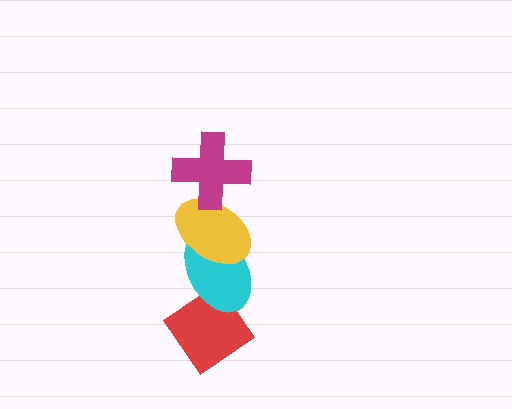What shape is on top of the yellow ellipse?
The magenta cross is on top of the yellow ellipse.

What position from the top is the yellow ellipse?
The yellow ellipse is 2nd from the top.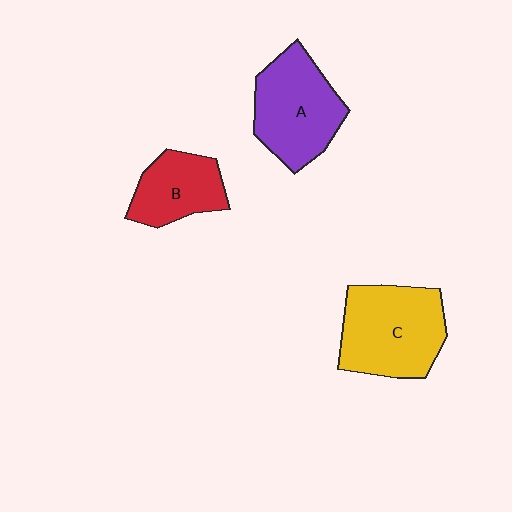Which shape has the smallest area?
Shape B (red).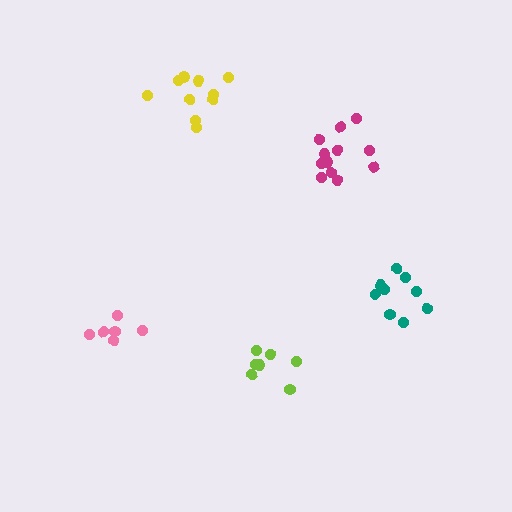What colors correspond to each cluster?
The clusters are colored: magenta, pink, lime, teal, yellow.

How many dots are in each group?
Group 1: 12 dots, Group 2: 6 dots, Group 3: 7 dots, Group 4: 9 dots, Group 5: 10 dots (44 total).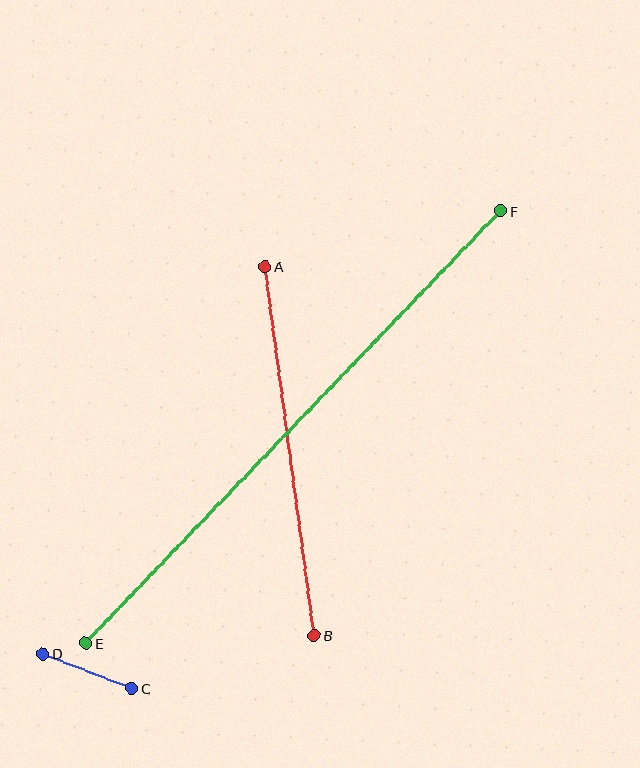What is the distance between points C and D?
The distance is approximately 95 pixels.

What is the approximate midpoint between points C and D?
The midpoint is at approximately (87, 671) pixels.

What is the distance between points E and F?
The distance is approximately 599 pixels.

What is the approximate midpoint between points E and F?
The midpoint is at approximately (293, 427) pixels.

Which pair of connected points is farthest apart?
Points E and F are farthest apart.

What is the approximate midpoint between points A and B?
The midpoint is at approximately (290, 451) pixels.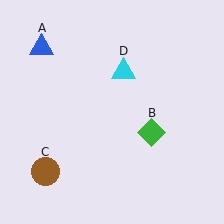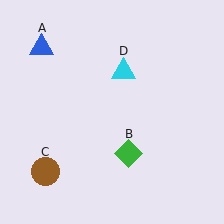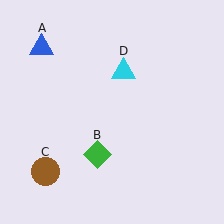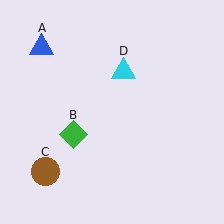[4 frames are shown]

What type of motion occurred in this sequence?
The green diamond (object B) rotated clockwise around the center of the scene.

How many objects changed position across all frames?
1 object changed position: green diamond (object B).